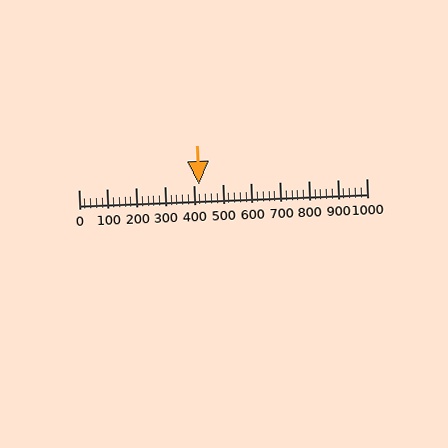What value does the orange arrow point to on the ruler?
The orange arrow points to approximately 420.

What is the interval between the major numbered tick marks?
The major tick marks are spaced 100 units apart.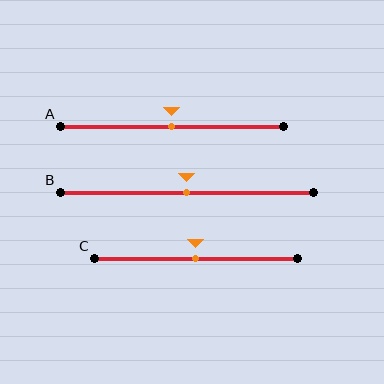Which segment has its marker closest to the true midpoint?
Segment A has its marker closest to the true midpoint.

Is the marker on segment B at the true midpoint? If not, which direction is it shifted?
Yes, the marker on segment B is at the true midpoint.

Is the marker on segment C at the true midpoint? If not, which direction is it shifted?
Yes, the marker on segment C is at the true midpoint.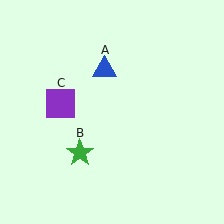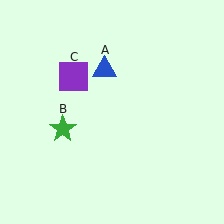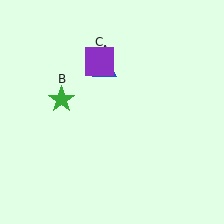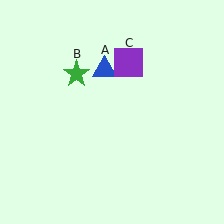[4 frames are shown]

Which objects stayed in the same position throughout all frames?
Blue triangle (object A) remained stationary.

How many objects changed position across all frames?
2 objects changed position: green star (object B), purple square (object C).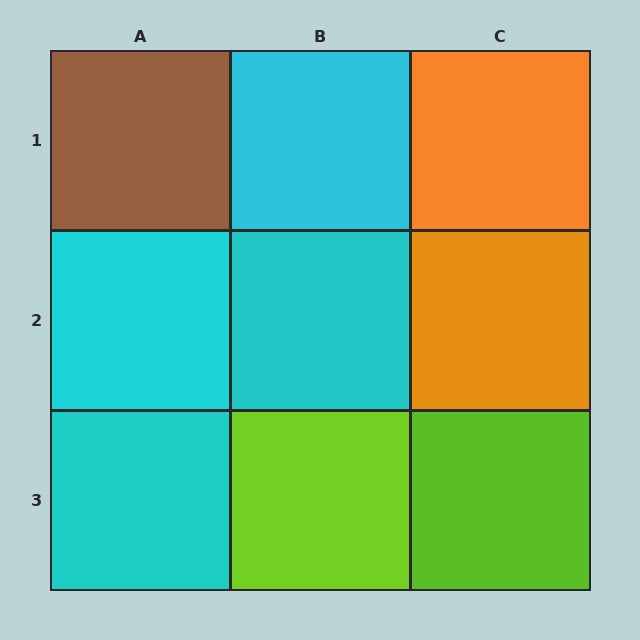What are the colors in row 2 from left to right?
Cyan, cyan, orange.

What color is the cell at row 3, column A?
Cyan.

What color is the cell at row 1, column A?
Brown.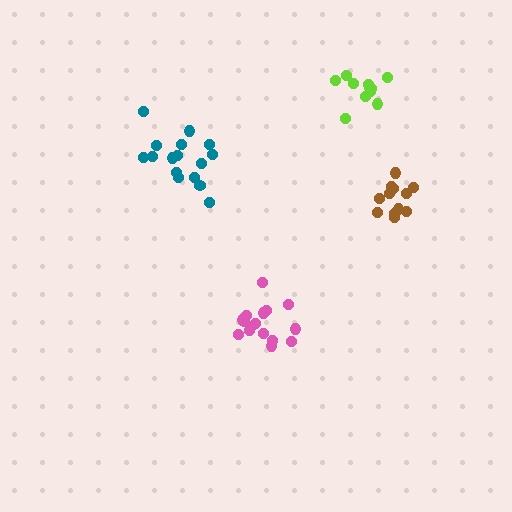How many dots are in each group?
Group 1: 11 dots, Group 2: 17 dots, Group 3: 12 dots, Group 4: 16 dots (56 total).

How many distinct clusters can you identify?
There are 4 distinct clusters.